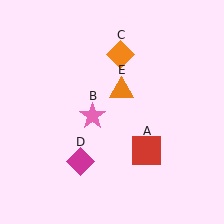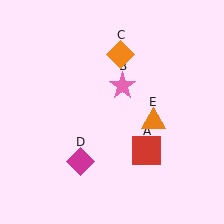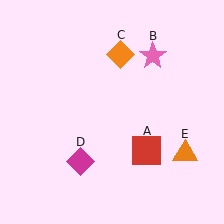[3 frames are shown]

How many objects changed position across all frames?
2 objects changed position: pink star (object B), orange triangle (object E).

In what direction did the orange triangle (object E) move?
The orange triangle (object E) moved down and to the right.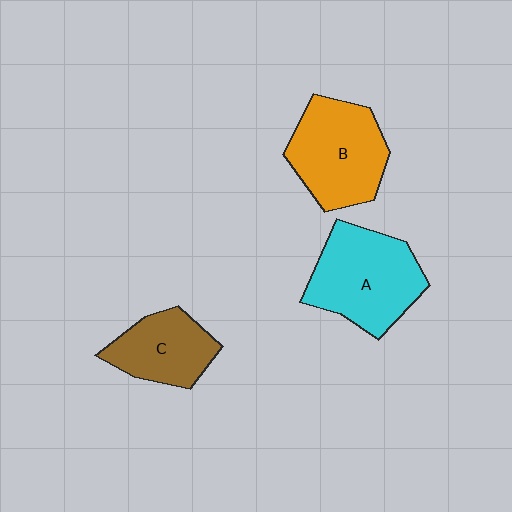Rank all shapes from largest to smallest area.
From largest to smallest: A (cyan), B (orange), C (brown).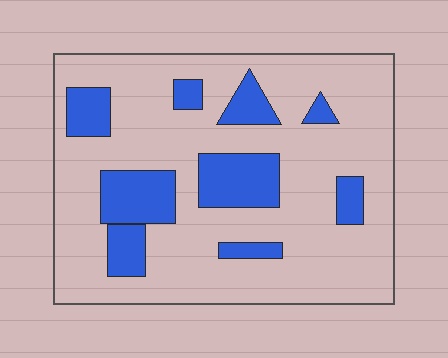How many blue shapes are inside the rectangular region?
9.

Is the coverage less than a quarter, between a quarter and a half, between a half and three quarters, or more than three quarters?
Less than a quarter.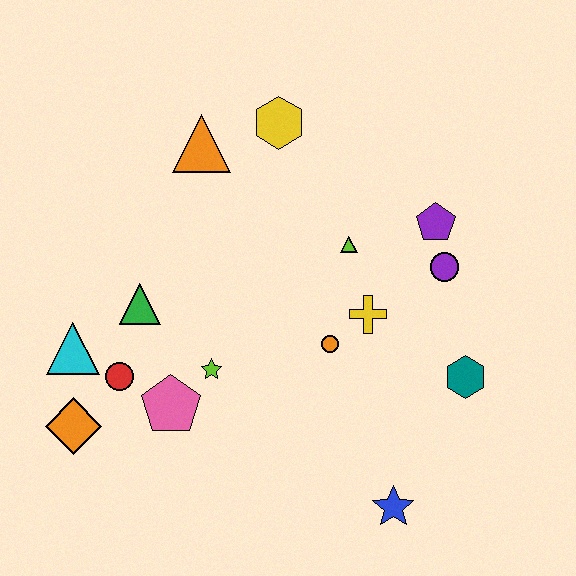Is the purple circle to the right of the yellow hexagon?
Yes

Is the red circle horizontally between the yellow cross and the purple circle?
No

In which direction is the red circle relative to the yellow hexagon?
The red circle is below the yellow hexagon.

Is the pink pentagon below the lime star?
Yes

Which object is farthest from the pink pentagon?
The purple pentagon is farthest from the pink pentagon.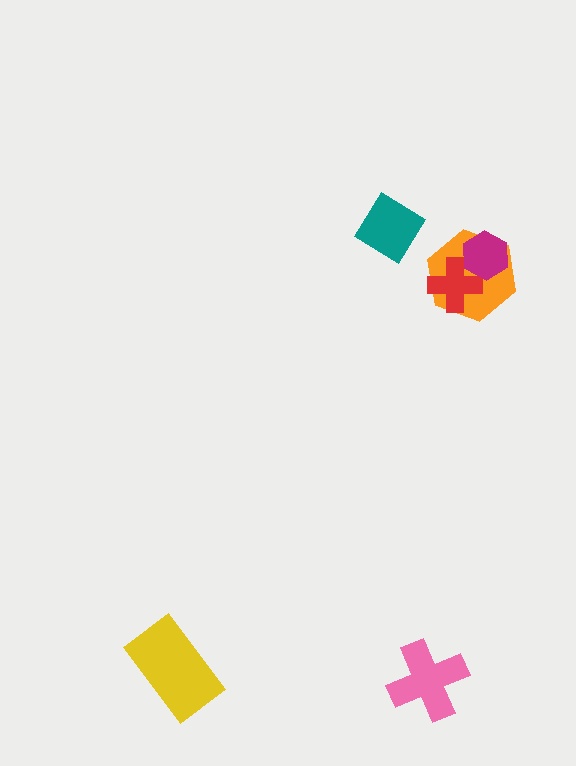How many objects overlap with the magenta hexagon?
2 objects overlap with the magenta hexagon.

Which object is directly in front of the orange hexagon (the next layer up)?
The red cross is directly in front of the orange hexagon.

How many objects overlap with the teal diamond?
0 objects overlap with the teal diamond.